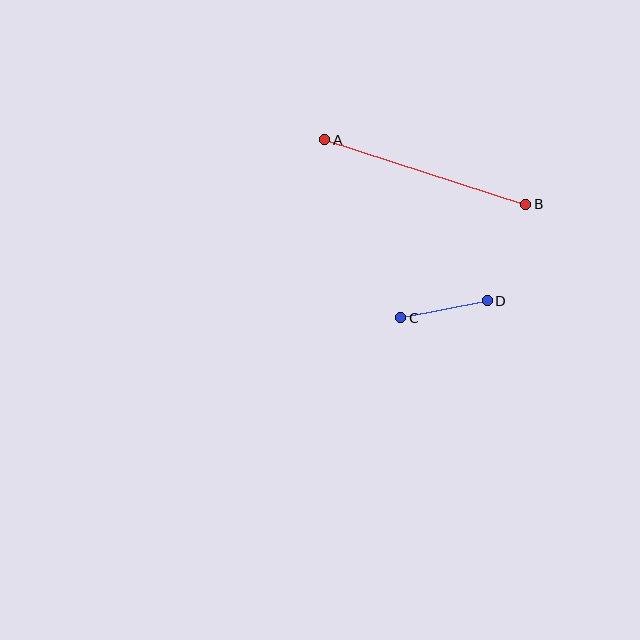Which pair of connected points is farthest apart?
Points A and B are farthest apart.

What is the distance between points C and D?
The distance is approximately 88 pixels.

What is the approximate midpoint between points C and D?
The midpoint is at approximately (444, 309) pixels.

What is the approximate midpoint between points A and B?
The midpoint is at approximately (425, 172) pixels.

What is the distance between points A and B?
The distance is approximately 211 pixels.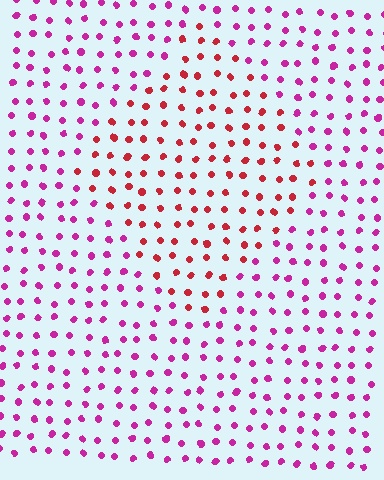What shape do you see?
I see a diamond.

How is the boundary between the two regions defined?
The boundary is defined purely by a slight shift in hue (about 39 degrees). Spacing, size, and orientation are identical on both sides.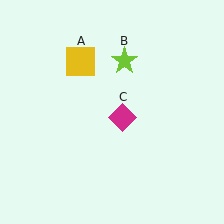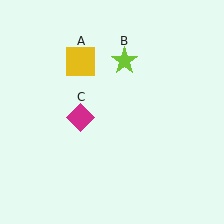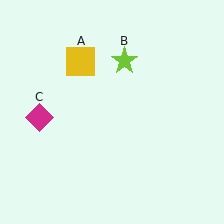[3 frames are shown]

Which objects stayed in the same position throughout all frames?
Yellow square (object A) and lime star (object B) remained stationary.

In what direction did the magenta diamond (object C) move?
The magenta diamond (object C) moved left.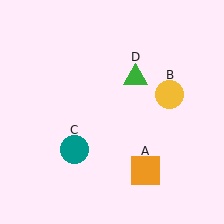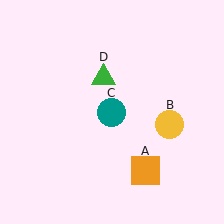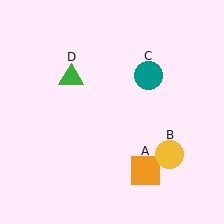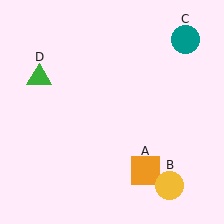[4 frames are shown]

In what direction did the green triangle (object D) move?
The green triangle (object D) moved left.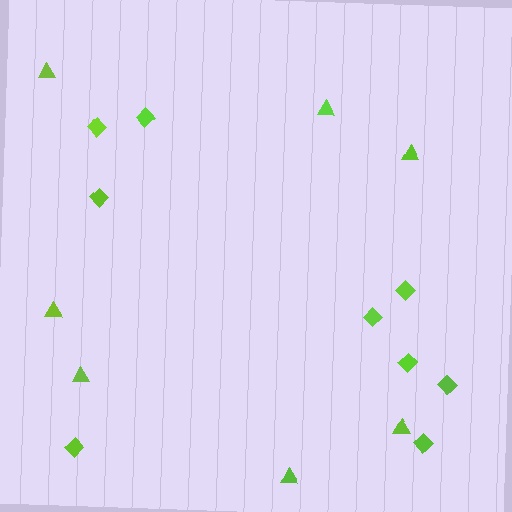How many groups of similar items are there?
There are 2 groups: one group of triangles (7) and one group of diamonds (9).